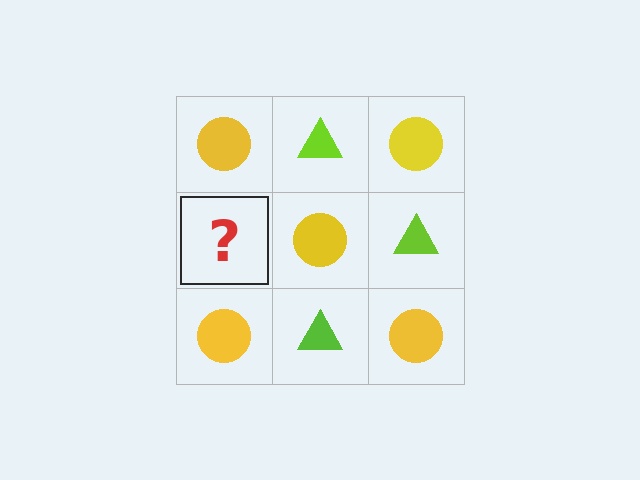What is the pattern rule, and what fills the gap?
The rule is that it alternates yellow circle and lime triangle in a checkerboard pattern. The gap should be filled with a lime triangle.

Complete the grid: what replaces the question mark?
The question mark should be replaced with a lime triangle.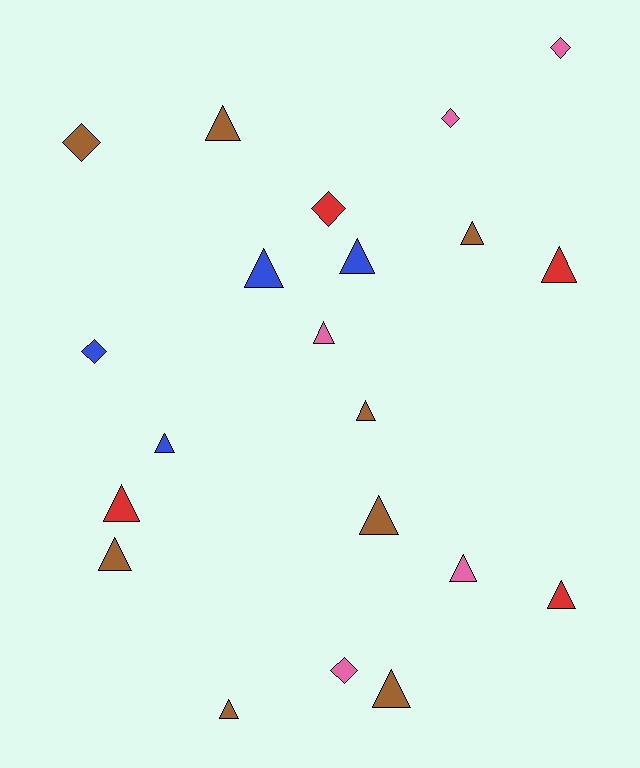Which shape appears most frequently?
Triangle, with 15 objects.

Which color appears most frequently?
Brown, with 8 objects.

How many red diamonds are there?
There is 1 red diamond.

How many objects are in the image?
There are 21 objects.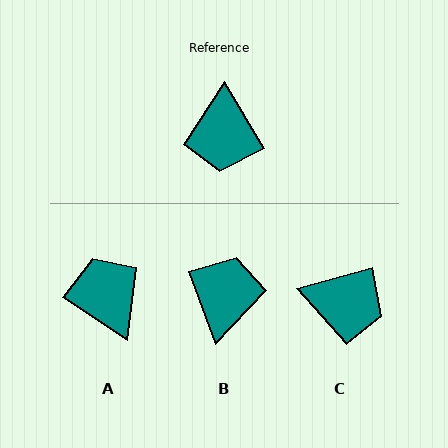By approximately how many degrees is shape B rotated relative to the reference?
Approximately 170 degrees counter-clockwise.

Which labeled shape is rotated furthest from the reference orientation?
B, about 170 degrees away.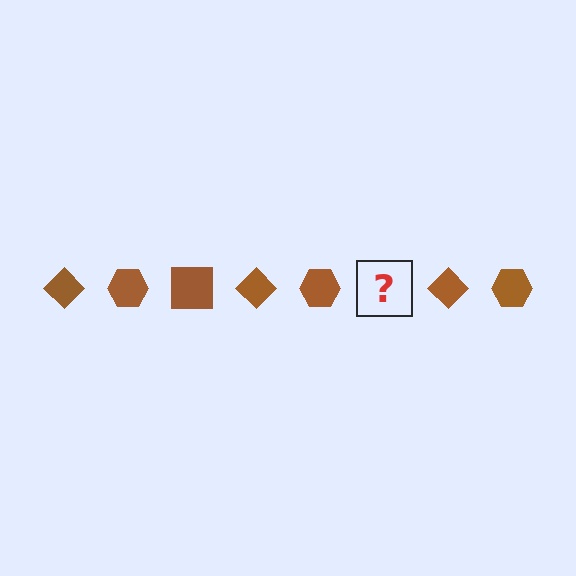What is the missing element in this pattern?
The missing element is a brown square.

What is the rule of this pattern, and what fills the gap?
The rule is that the pattern cycles through diamond, hexagon, square shapes in brown. The gap should be filled with a brown square.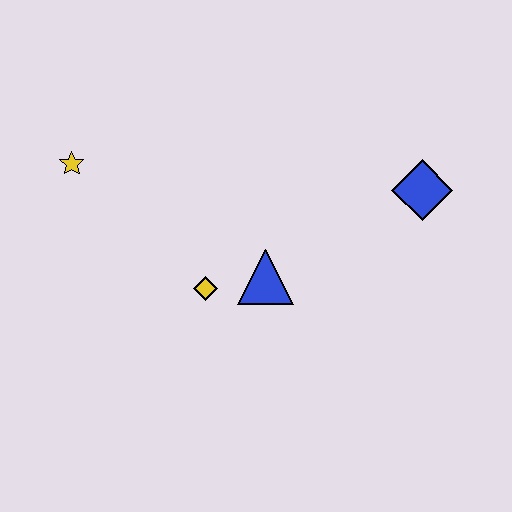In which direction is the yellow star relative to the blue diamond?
The yellow star is to the left of the blue diamond.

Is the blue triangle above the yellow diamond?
Yes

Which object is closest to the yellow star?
The yellow diamond is closest to the yellow star.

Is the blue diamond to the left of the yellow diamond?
No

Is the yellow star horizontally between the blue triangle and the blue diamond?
No